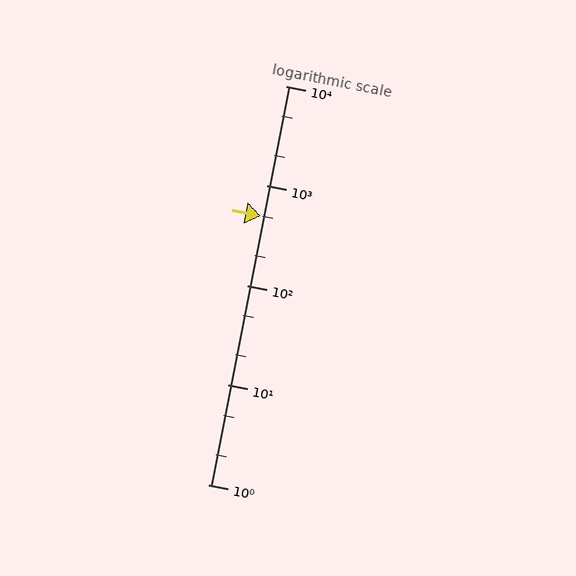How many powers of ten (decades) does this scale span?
The scale spans 4 decades, from 1 to 10000.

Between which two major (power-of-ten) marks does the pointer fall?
The pointer is between 100 and 1000.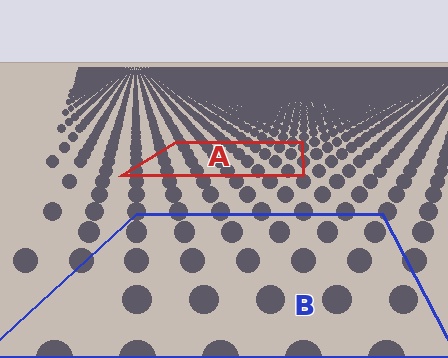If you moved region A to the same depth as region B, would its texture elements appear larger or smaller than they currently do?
They would appear larger. At a closer depth, the same texture elements are projected at a bigger on-screen size.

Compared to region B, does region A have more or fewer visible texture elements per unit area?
Region A has more texture elements per unit area — they are packed more densely because it is farther away.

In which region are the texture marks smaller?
The texture marks are smaller in region A, because it is farther away.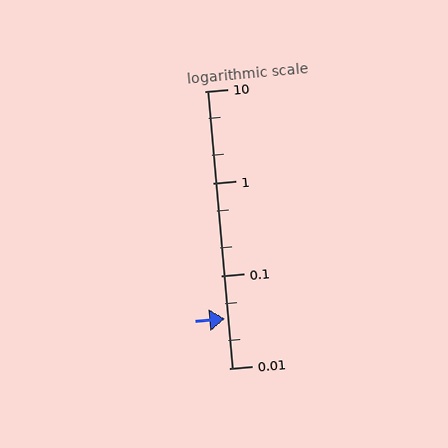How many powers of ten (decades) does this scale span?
The scale spans 3 decades, from 0.01 to 10.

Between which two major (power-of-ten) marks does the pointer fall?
The pointer is between 0.01 and 0.1.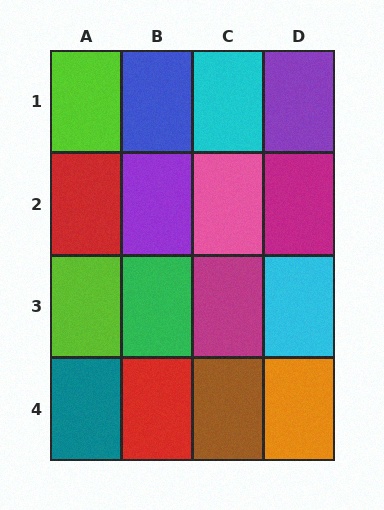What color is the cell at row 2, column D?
Magenta.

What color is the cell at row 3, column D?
Cyan.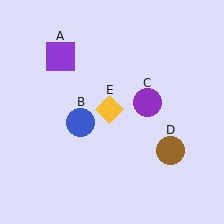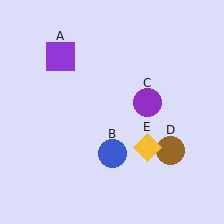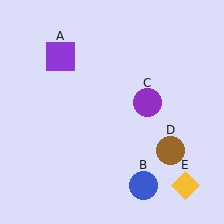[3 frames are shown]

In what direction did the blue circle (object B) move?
The blue circle (object B) moved down and to the right.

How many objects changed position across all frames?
2 objects changed position: blue circle (object B), yellow diamond (object E).